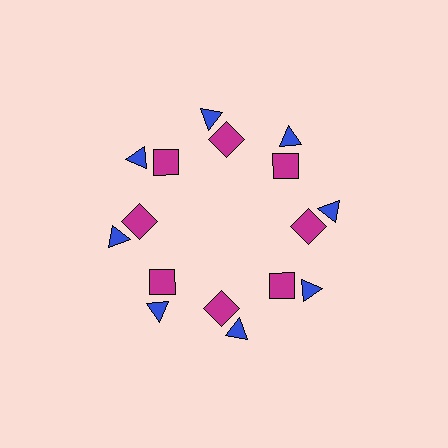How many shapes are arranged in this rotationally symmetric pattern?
There are 16 shapes, arranged in 8 groups of 2.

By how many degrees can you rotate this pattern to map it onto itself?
The pattern maps onto itself every 45 degrees of rotation.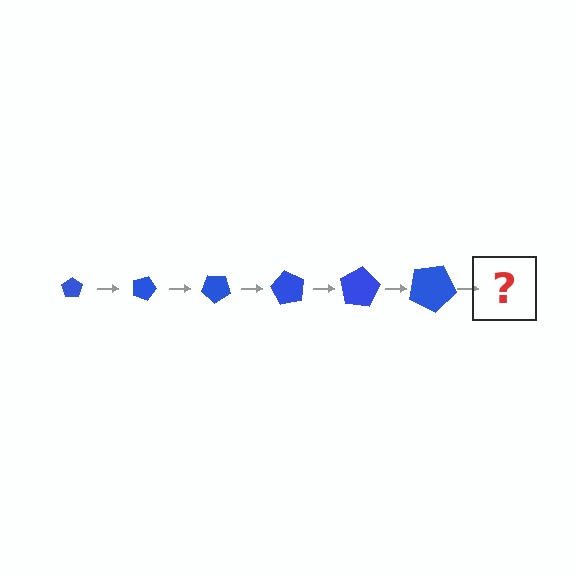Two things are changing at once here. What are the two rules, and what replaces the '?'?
The two rules are that the pentagon grows larger each step and it rotates 20 degrees each step. The '?' should be a pentagon, larger than the previous one and rotated 120 degrees from the start.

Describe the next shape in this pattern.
It should be a pentagon, larger than the previous one and rotated 120 degrees from the start.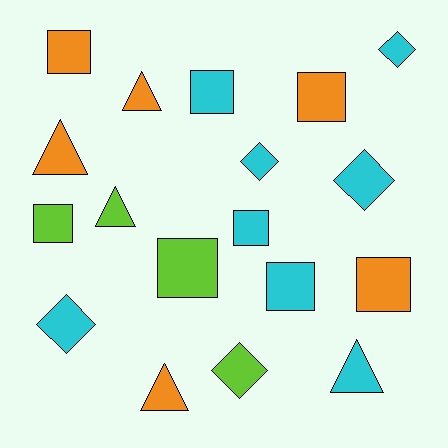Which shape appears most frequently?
Square, with 8 objects.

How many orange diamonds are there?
There are no orange diamonds.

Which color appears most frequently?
Cyan, with 8 objects.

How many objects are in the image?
There are 18 objects.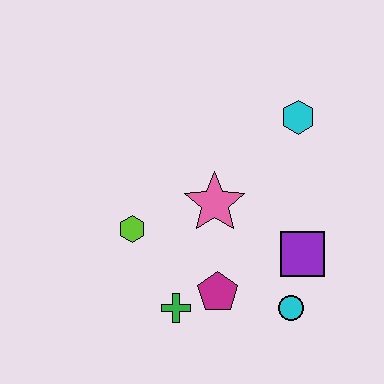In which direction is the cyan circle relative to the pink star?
The cyan circle is below the pink star.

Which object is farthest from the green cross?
The cyan hexagon is farthest from the green cross.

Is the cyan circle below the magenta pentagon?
Yes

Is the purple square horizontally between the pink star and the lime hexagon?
No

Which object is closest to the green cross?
The magenta pentagon is closest to the green cross.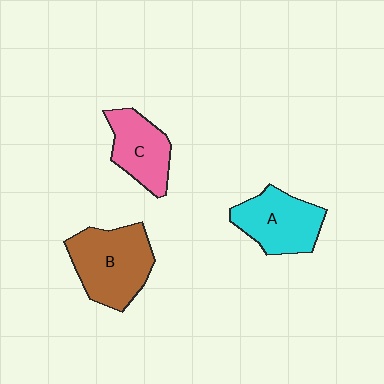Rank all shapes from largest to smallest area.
From largest to smallest: B (brown), A (cyan), C (pink).